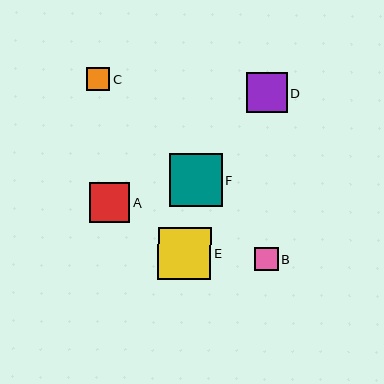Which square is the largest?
Square F is the largest with a size of approximately 53 pixels.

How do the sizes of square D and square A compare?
Square D and square A are approximately the same size.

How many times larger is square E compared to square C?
Square E is approximately 2.3 times the size of square C.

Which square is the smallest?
Square C is the smallest with a size of approximately 23 pixels.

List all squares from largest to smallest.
From largest to smallest: F, E, D, A, B, C.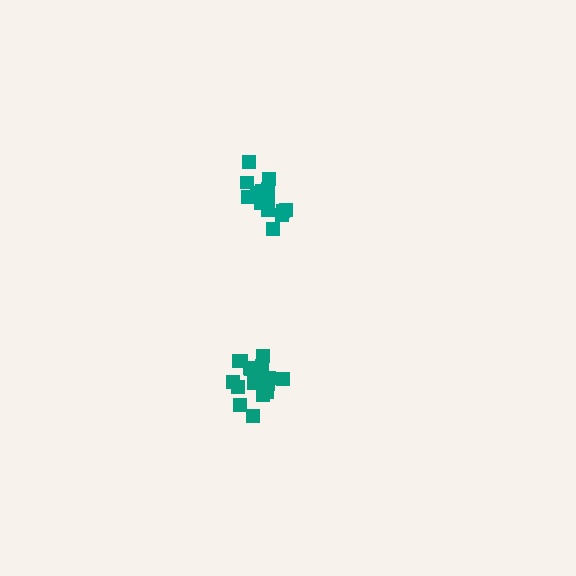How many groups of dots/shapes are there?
There are 2 groups.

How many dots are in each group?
Group 1: 20 dots, Group 2: 15 dots (35 total).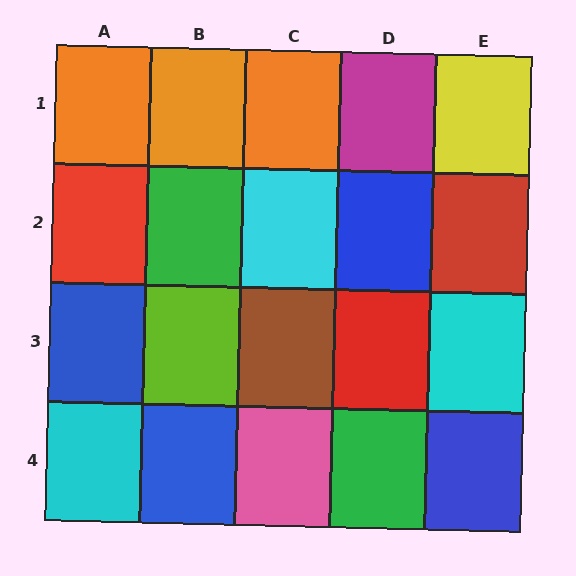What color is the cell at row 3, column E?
Cyan.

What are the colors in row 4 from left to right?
Cyan, blue, pink, green, blue.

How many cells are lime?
1 cell is lime.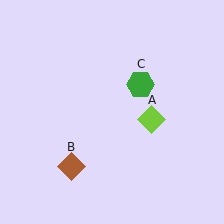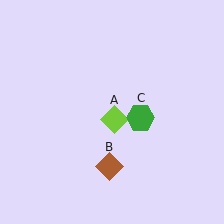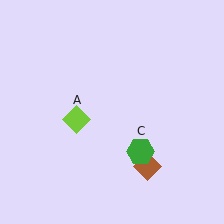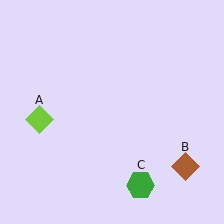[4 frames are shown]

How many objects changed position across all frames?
3 objects changed position: lime diamond (object A), brown diamond (object B), green hexagon (object C).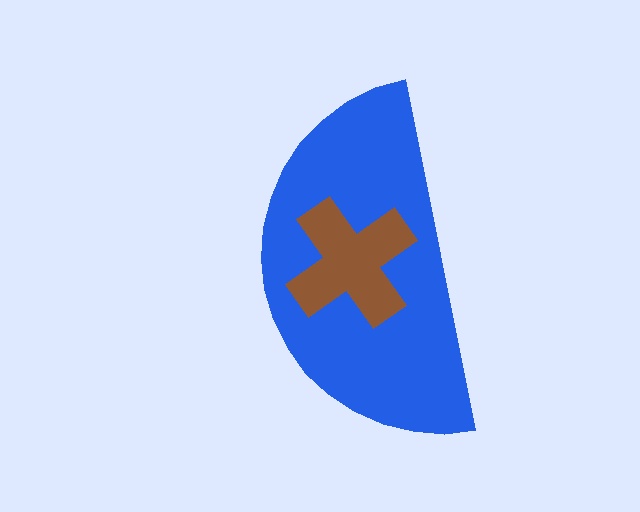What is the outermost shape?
The blue semicircle.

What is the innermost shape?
The brown cross.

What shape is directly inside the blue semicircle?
The brown cross.